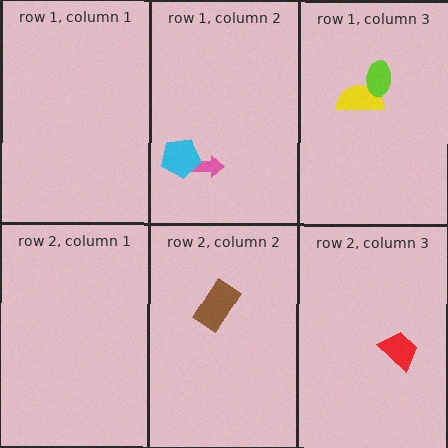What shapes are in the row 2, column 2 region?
The brown rectangle.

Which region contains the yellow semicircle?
The row 1, column 3 region.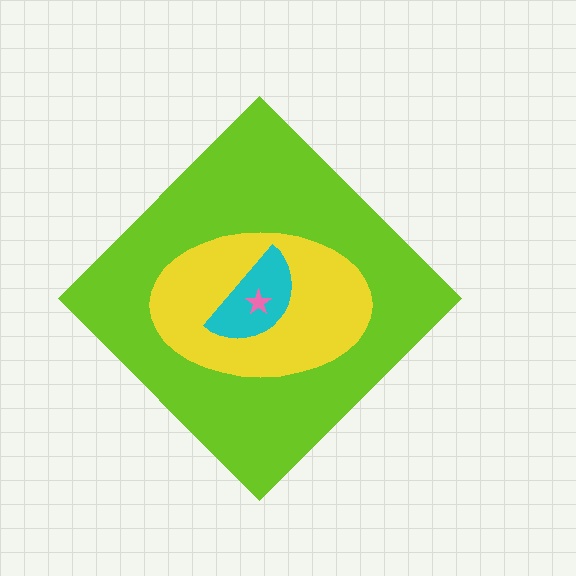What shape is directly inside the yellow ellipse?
The cyan semicircle.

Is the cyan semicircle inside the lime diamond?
Yes.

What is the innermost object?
The pink star.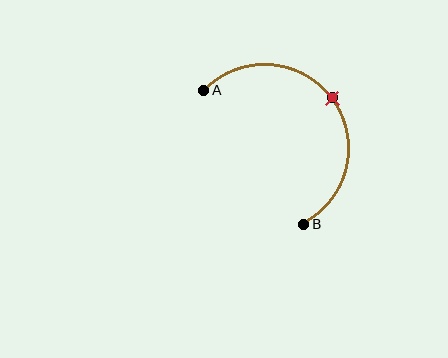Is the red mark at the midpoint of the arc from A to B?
Yes. The red mark lies on the arc at equal arc-length from both A and B — it is the arc midpoint.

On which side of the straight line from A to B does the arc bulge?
The arc bulges above and to the right of the straight line connecting A and B.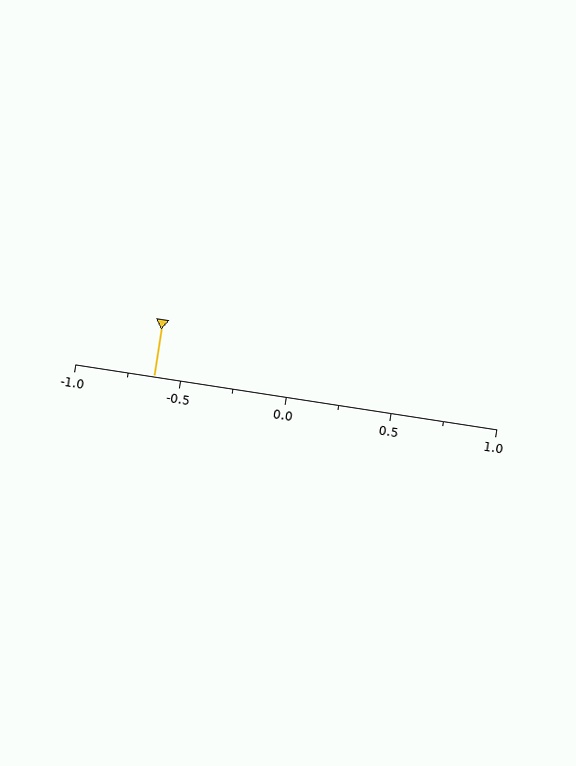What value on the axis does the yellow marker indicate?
The marker indicates approximately -0.62.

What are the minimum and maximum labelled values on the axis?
The axis runs from -1.0 to 1.0.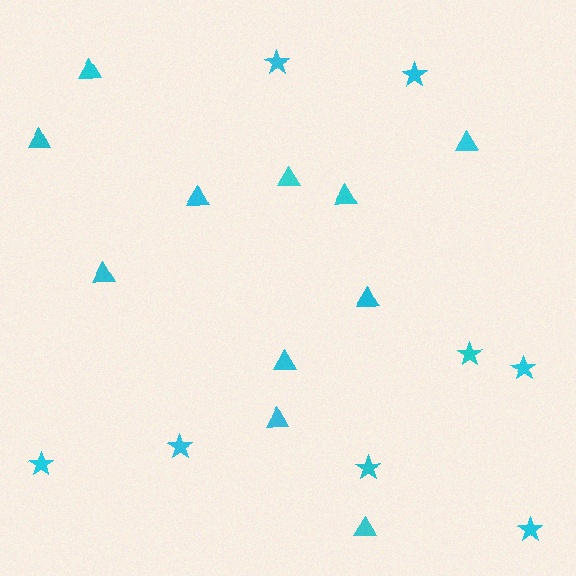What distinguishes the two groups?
There are 2 groups: one group of triangles (11) and one group of stars (8).